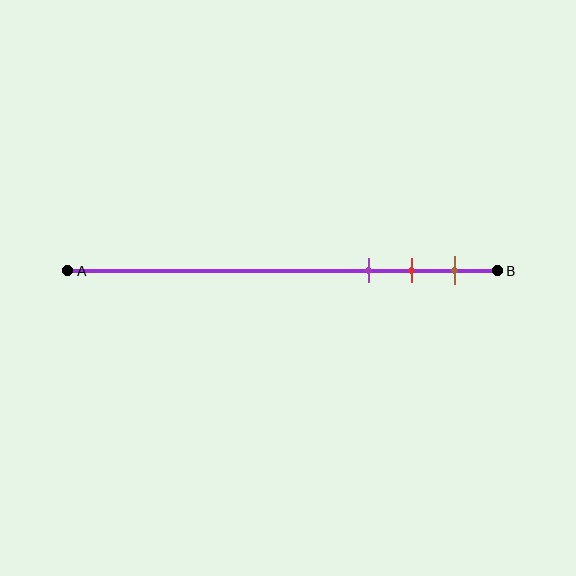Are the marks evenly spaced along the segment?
Yes, the marks are approximately evenly spaced.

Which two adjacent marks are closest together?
The red and brown marks are the closest adjacent pair.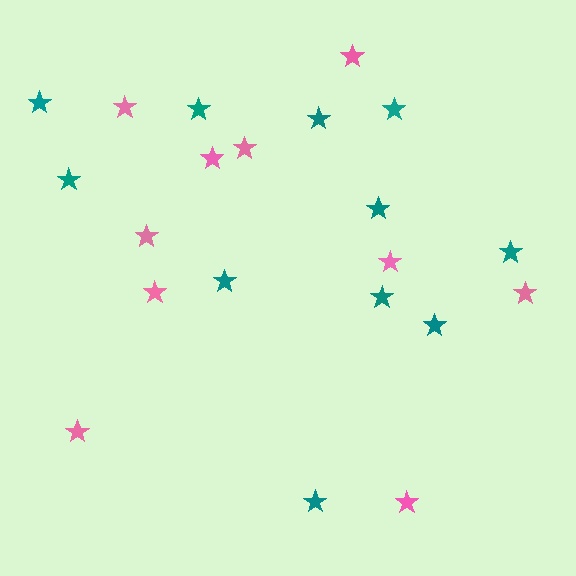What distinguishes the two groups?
There are 2 groups: one group of teal stars (11) and one group of pink stars (10).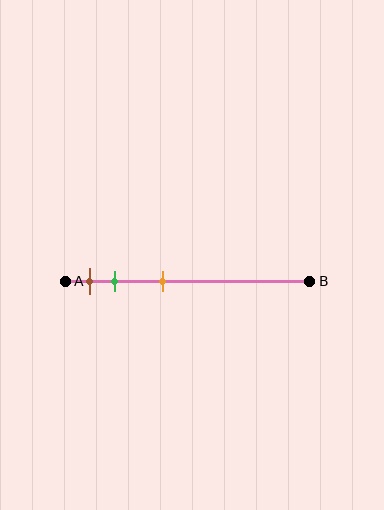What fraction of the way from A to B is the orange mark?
The orange mark is approximately 40% (0.4) of the way from A to B.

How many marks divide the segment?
There are 3 marks dividing the segment.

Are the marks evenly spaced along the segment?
No, the marks are not evenly spaced.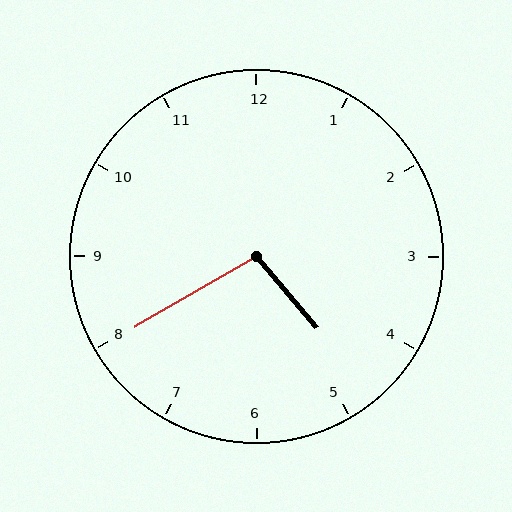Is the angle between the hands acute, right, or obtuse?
It is obtuse.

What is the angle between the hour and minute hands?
Approximately 100 degrees.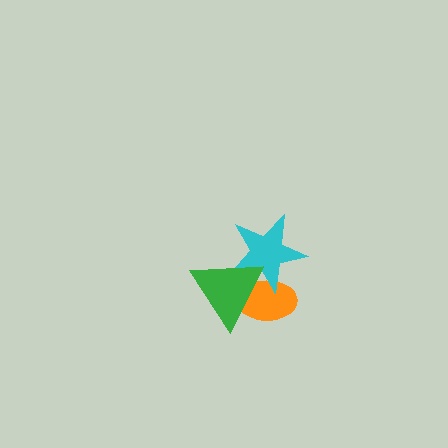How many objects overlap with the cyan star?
2 objects overlap with the cyan star.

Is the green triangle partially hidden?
No, no other shape covers it.